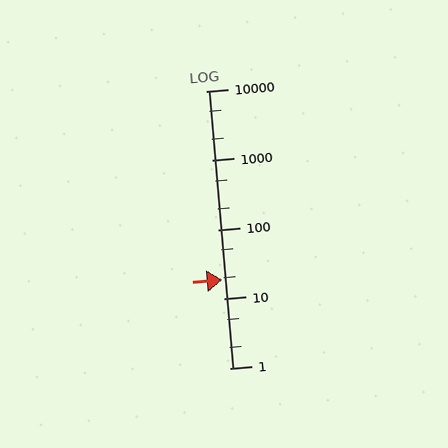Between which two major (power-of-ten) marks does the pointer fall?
The pointer is between 10 and 100.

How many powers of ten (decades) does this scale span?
The scale spans 4 decades, from 1 to 10000.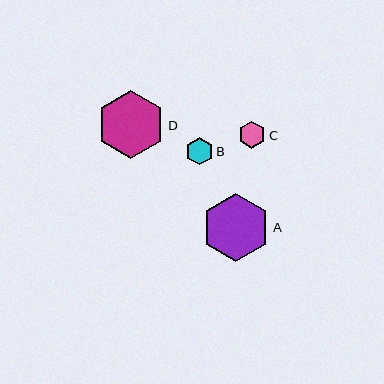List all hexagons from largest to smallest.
From largest to smallest: D, A, C, B.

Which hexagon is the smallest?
Hexagon B is the smallest with a size of approximately 27 pixels.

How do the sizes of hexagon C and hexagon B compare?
Hexagon C and hexagon B are approximately the same size.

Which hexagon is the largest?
Hexagon D is the largest with a size of approximately 68 pixels.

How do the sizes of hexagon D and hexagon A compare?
Hexagon D and hexagon A are approximately the same size.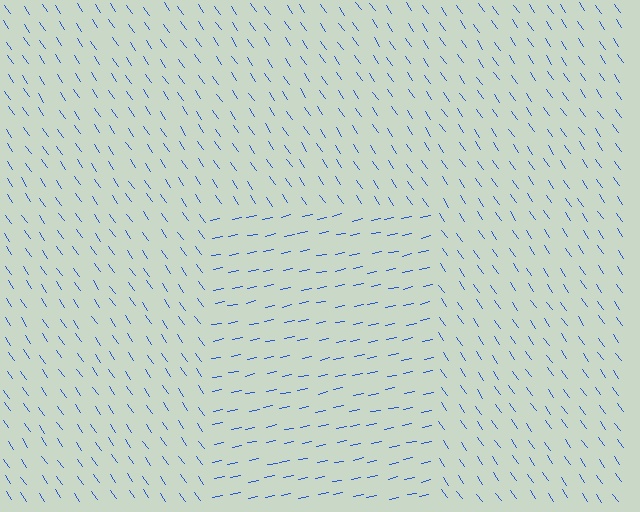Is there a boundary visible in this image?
Yes, there is a texture boundary formed by a change in line orientation.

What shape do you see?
I see a rectangle.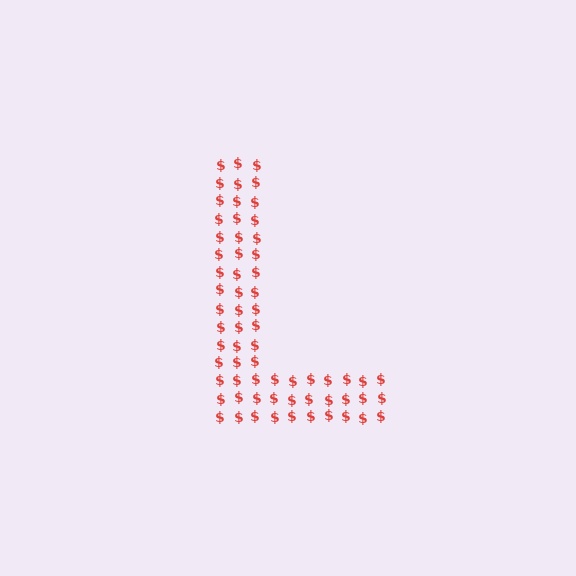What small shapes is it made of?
It is made of small dollar signs.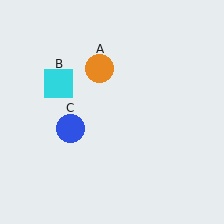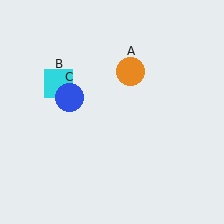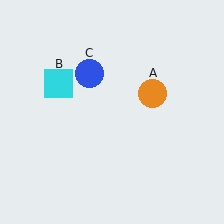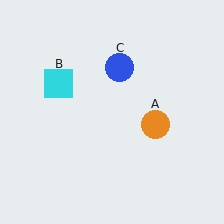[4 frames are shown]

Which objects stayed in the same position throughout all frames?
Cyan square (object B) remained stationary.